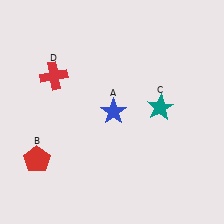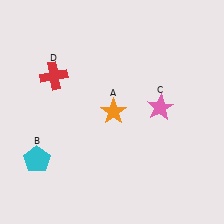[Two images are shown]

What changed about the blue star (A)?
In Image 1, A is blue. In Image 2, it changed to orange.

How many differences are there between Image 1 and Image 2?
There are 3 differences between the two images.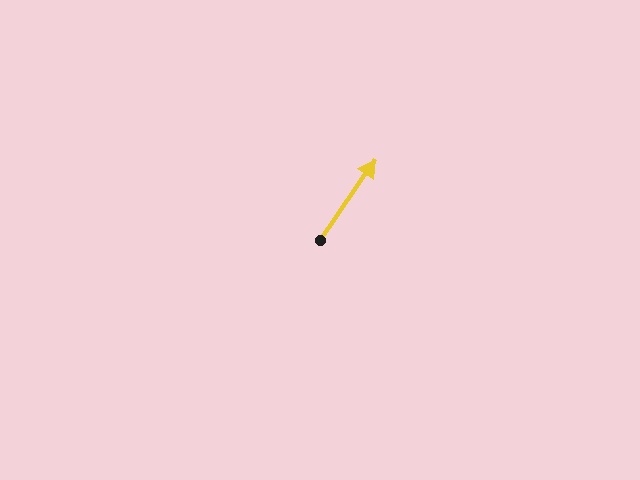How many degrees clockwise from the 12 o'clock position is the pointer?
Approximately 35 degrees.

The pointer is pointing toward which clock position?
Roughly 1 o'clock.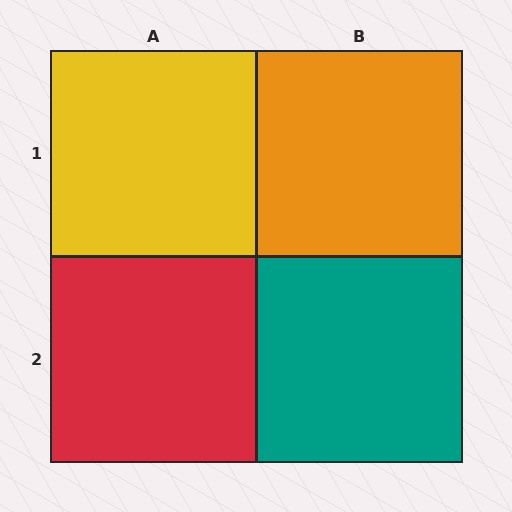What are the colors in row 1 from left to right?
Yellow, orange.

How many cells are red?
1 cell is red.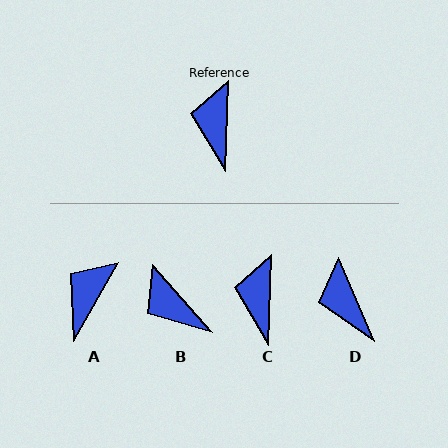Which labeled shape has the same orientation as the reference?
C.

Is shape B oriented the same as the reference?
No, it is off by about 43 degrees.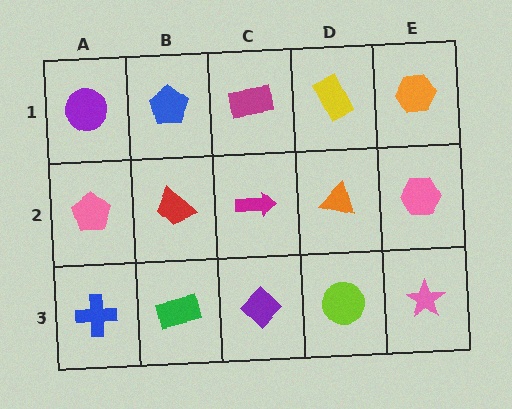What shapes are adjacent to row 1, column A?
A pink pentagon (row 2, column A), a blue pentagon (row 1, column B).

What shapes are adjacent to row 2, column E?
An orange hexagon (row 1, column E), a pink star (row 3, column E), an orange triangle (row 2, column D).